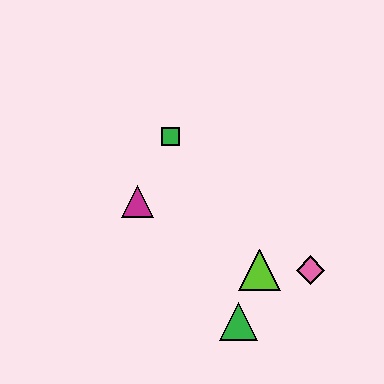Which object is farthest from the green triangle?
The green square is farthest from the green triangle.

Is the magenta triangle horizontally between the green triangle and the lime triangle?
No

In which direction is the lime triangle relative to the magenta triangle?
The lime triangle is to the right of the magenta triangle.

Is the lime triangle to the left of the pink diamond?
Yes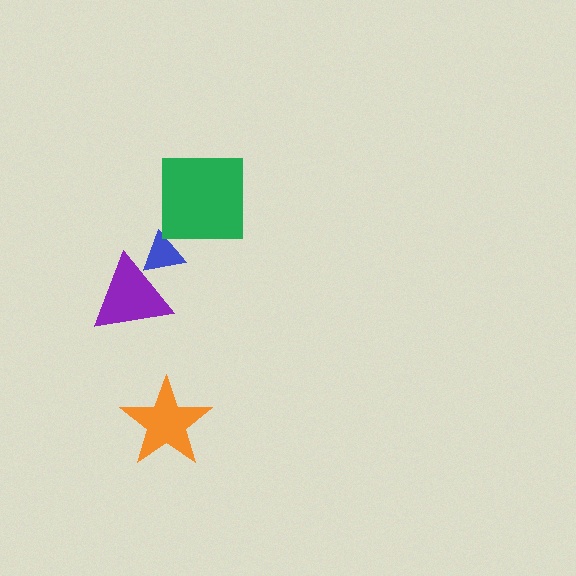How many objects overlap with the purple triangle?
1 object overlaps with the purple triangle.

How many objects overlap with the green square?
0 objects overlap with the green square.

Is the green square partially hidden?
No, no other shape covers it.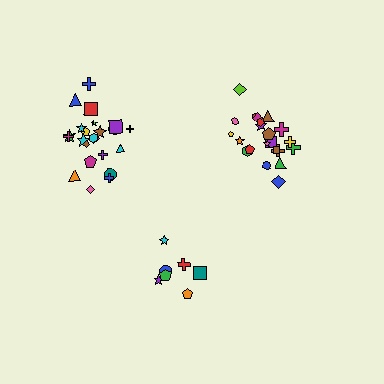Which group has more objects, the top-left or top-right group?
The top-left group.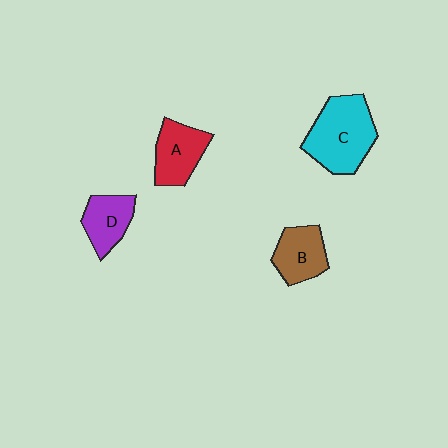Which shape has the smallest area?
Shape D (purple).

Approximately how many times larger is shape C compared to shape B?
Approximately 1.7 times.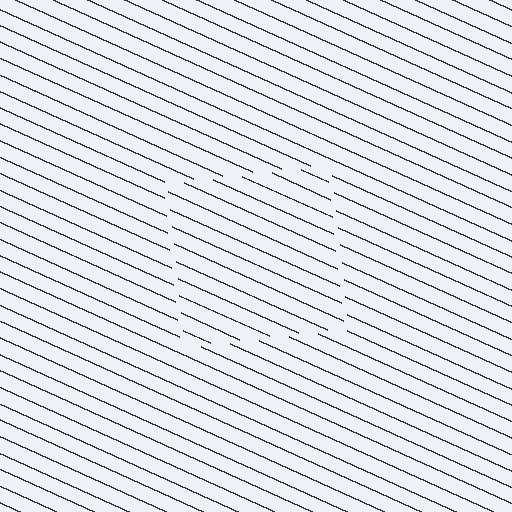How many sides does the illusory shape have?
4 sides — the line-ends trace a square.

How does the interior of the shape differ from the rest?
The interior of the shape contains the same grating, shifted by half a period — the contour is defined by the phase discontinuity where line-ends from the inner and outer gratings abut.